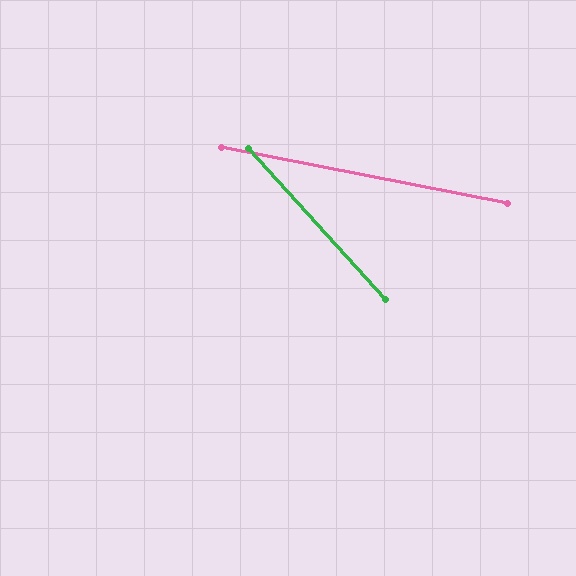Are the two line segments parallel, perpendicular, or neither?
Neither parallel nor perpendicular — they differ by about 37°.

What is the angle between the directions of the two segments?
Approximately 37 degrees.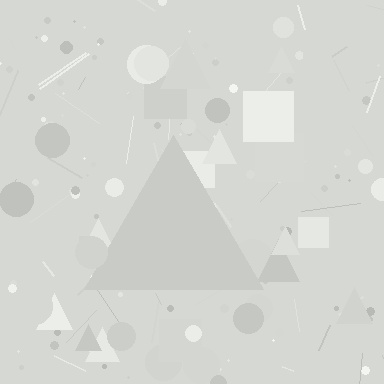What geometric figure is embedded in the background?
A triangle is embedded in the background.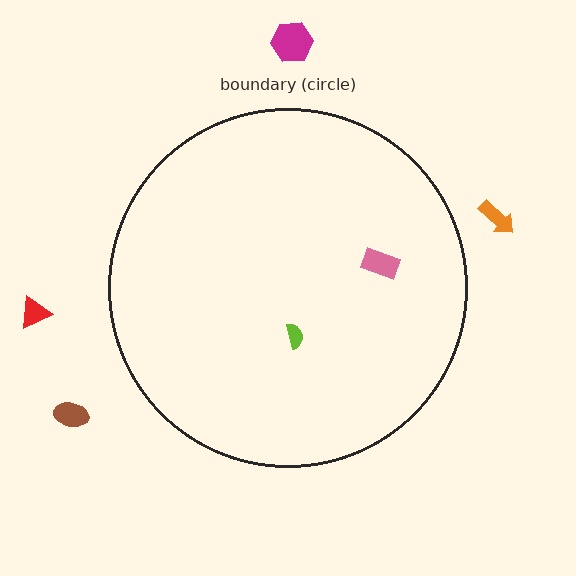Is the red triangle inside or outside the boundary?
Outside.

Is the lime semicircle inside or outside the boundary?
Inside.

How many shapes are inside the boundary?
2 inside, 4 outside.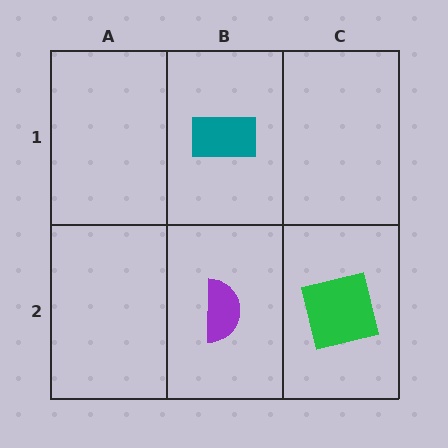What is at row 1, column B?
A teal rectangle.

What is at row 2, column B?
A purple semicircle.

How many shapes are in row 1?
1 shape.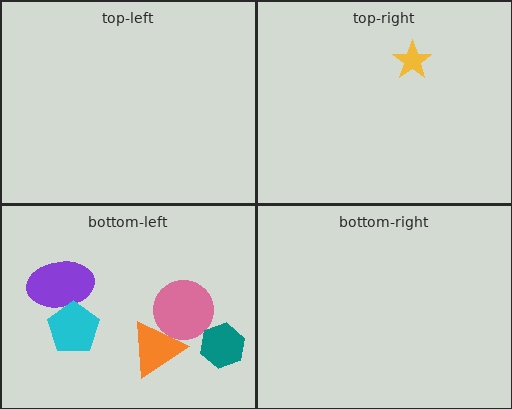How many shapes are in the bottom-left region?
5.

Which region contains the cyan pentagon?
The bottom-left region.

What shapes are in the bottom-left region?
The pink circle, the purple ellipse, the teal hexagon, the orange triangle, the cyan pentagon.